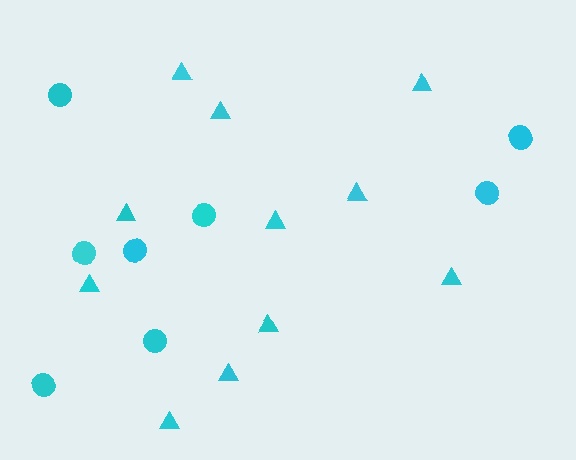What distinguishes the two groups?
There are 2 groups: one group of circles (8) and one group of triangles (11).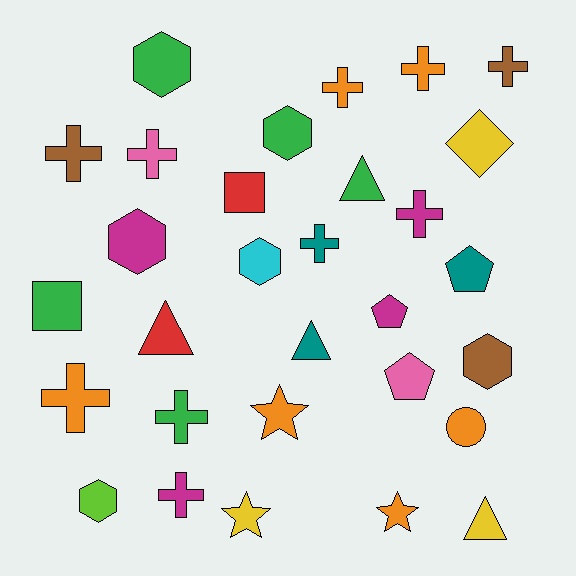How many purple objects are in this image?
There are no purple objects.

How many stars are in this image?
There are 3 stars.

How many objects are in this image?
There are 30 objects.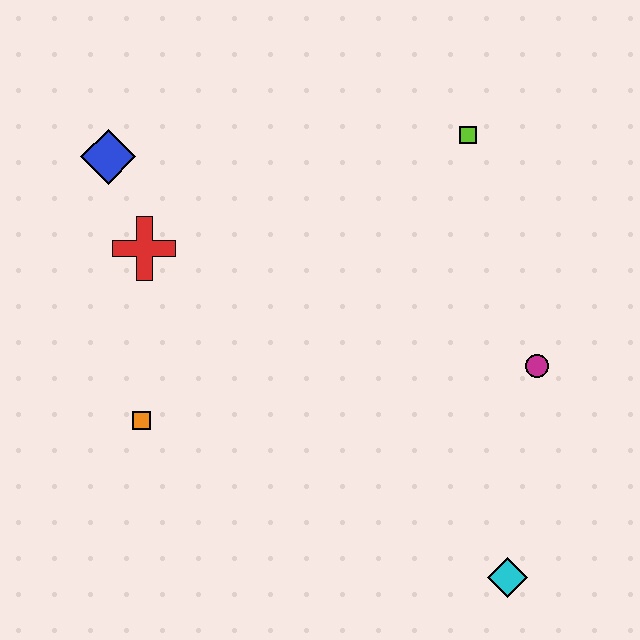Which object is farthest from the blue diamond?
The cyan diamond is farthest from the blue diamond.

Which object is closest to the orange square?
The red cross is closest to the orange square.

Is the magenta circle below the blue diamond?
Yes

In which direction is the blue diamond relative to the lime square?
The blue diamond is to the left of the lime square.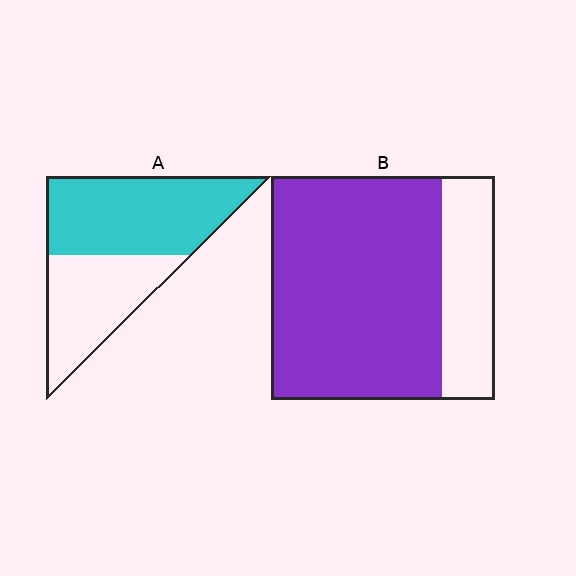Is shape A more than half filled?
Yes.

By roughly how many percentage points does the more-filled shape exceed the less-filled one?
By roughly 20 percentage points (B over A).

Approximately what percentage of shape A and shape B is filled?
A is approximately 60% and B is approximately 75%.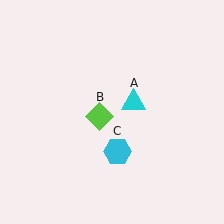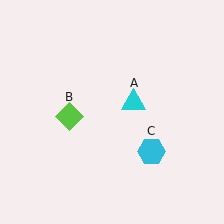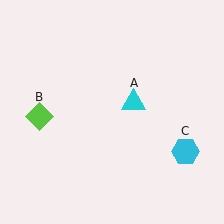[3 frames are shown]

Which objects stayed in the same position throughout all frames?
Cyan triangle (object A) remained stationary.